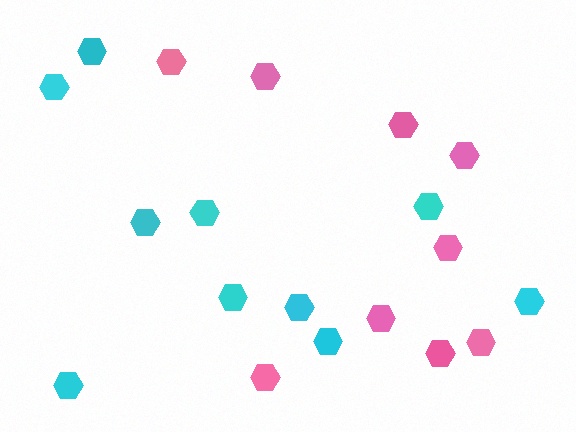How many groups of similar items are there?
There are 2 groups: one group of pink hexagons (9) and one group of cyan hexagons (10).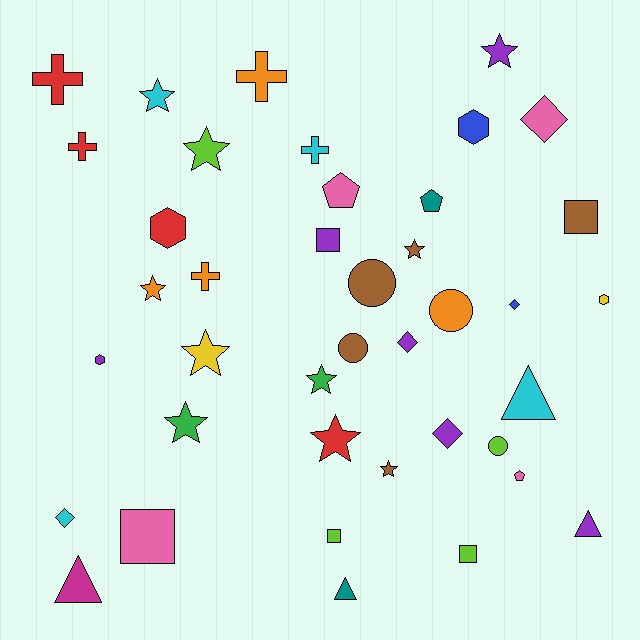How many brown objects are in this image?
There are 5 brown objects.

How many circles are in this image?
There are 4 circles.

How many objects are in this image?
There are 40 objects.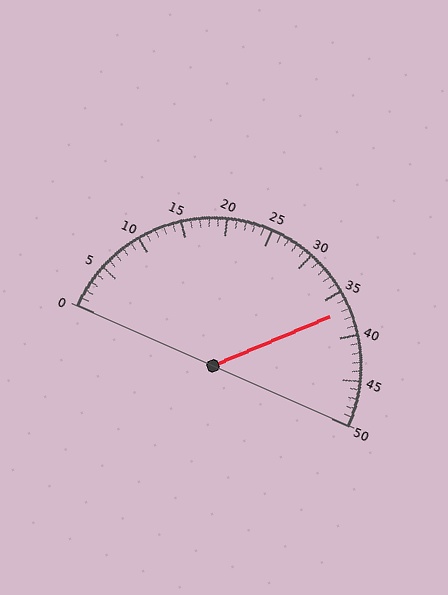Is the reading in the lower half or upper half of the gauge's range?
The reading is in the upper half of the range (0 to 50).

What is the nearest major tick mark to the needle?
The nearest major tick mark is 35.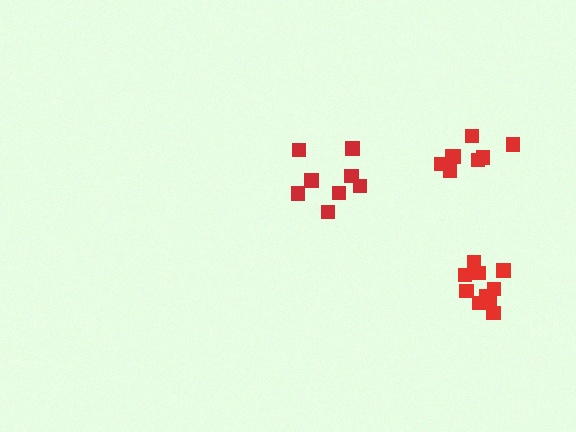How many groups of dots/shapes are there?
There are 3 groups.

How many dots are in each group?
Group 1: 8 dots, Group 2: 8 dots, Group 3: 10 dots (26 total).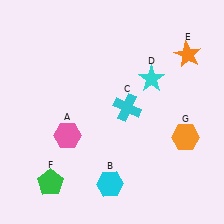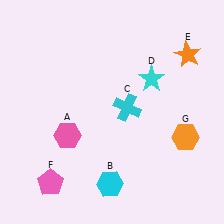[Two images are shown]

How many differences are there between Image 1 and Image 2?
There is 1 difference between the two images.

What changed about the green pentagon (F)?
In Image 1, F is green. In Image 2, it changed to pink.